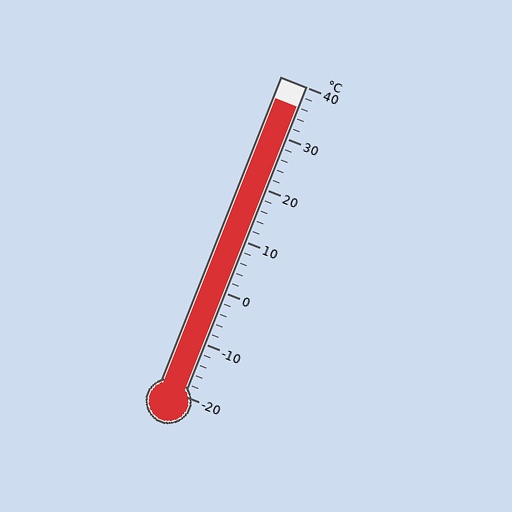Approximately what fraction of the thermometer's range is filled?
The thermometer is filled to approximately 95% of its range.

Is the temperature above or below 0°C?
The temperature is above 0°C.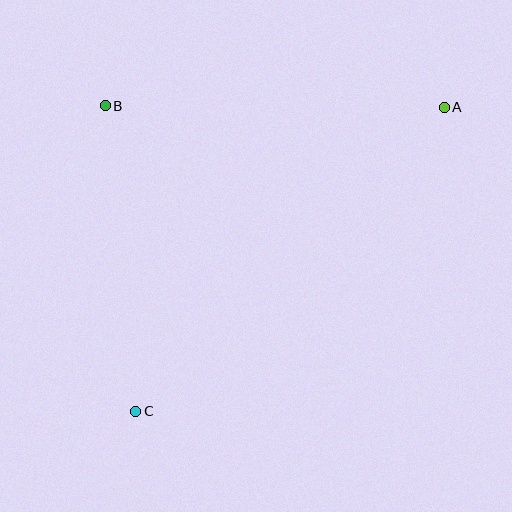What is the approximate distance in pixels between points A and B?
The distance between A and B is approximately 339 pixels.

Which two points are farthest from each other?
Points A and C are farthest from each other.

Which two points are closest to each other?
Points B and C are closest to each other.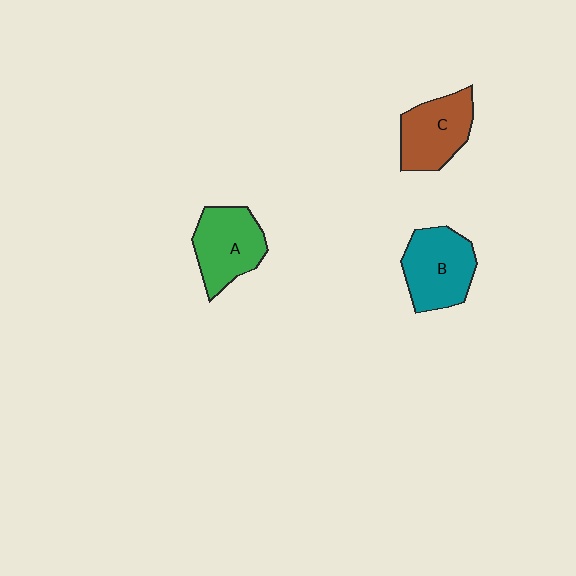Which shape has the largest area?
Shape B (teal).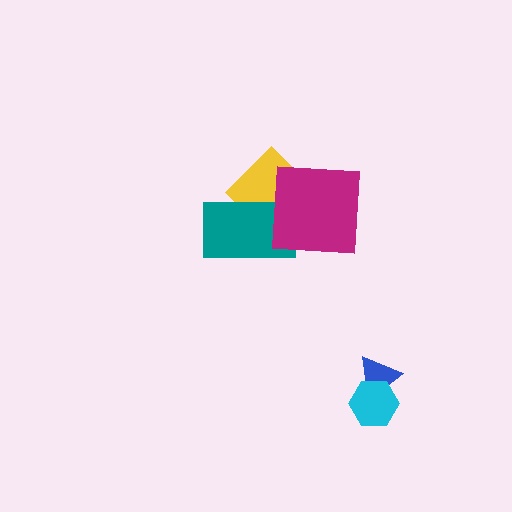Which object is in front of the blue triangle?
The cyan hexagon is in front of the blue triangle.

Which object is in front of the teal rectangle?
The magenta square is in front of the teal rectangle.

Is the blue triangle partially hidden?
Yes, it is partially covered by another shape.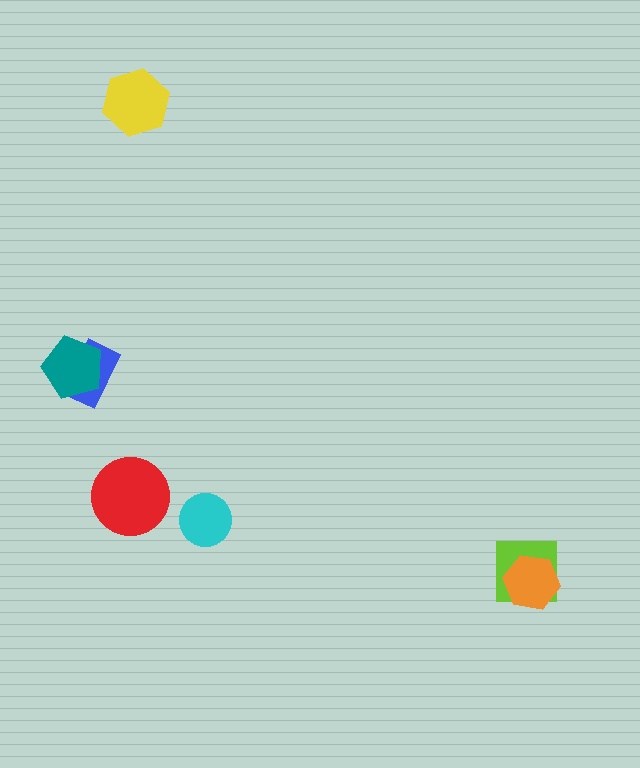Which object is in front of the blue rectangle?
The teal pentagon is in front of the blue rectangle.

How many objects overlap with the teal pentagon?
1 object overlaps with the teal pentagon.